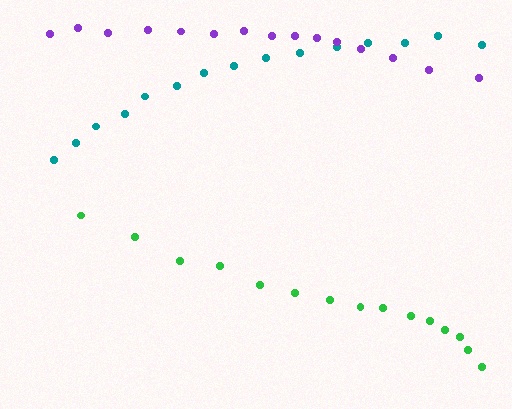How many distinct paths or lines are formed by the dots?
There are 3 distinct paths.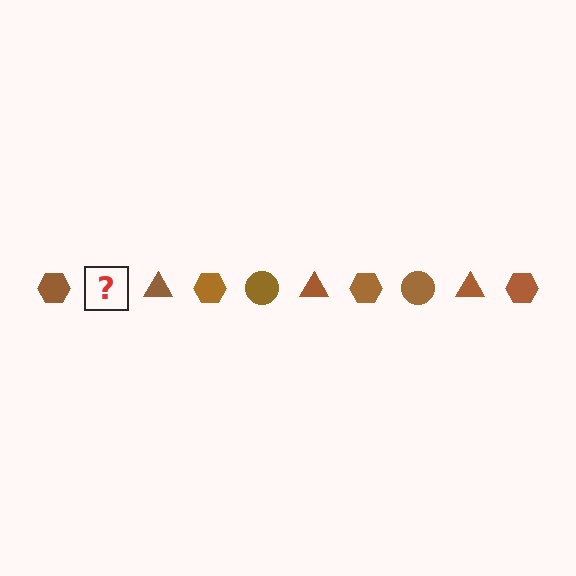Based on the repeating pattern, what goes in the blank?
The blank should be a brown circle.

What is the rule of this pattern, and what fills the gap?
The rule is that the pattern cycles through hexagon, circle, triangle shapes in brown. The gap should be filled with a brown circle.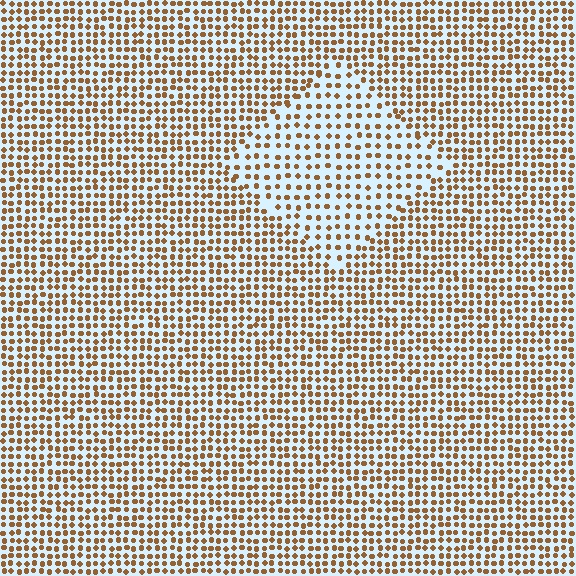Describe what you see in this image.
The image contains small brown elements arranged at two different densities. A diamond-shaped region is visible where the elements are less densely packed than the surrounding area.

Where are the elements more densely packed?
The elements are more densely packed outside the diamond boundary.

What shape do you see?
I see a diamond.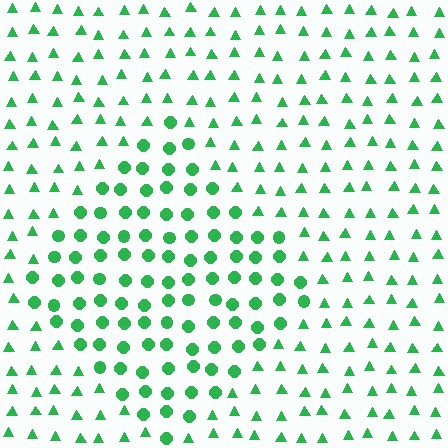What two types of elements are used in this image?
The image uses circles inside the diamond region and triangles outside it.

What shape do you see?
I see a diamond.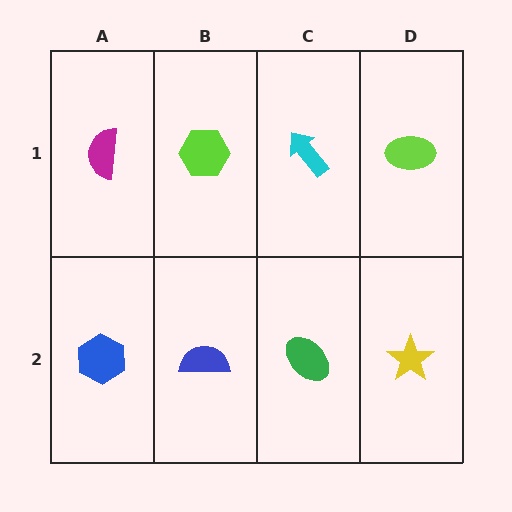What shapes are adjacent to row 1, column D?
A yellow star (row 2, column D), a cyan arrow (row 1, column C).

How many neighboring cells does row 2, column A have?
2.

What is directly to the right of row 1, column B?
A cyan arrow.